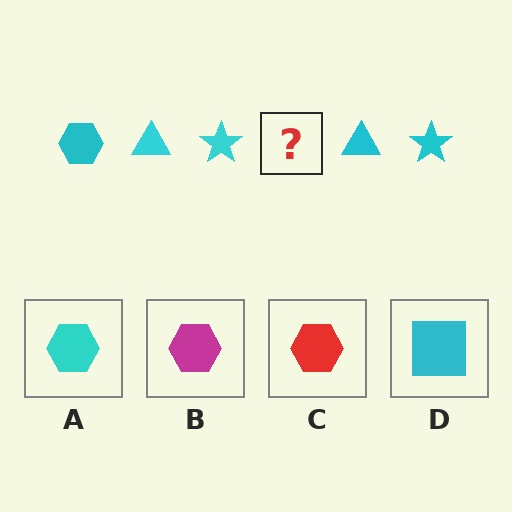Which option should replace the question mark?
Option A.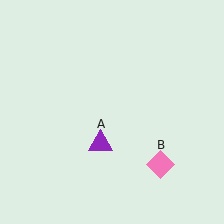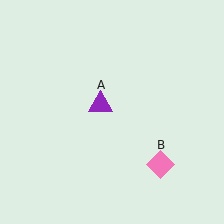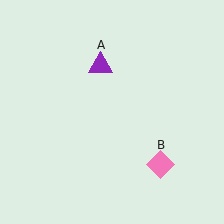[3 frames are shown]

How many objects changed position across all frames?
1 object changed position: purple triangle (object A).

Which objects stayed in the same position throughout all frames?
Pink diamond (object B) remained stationary.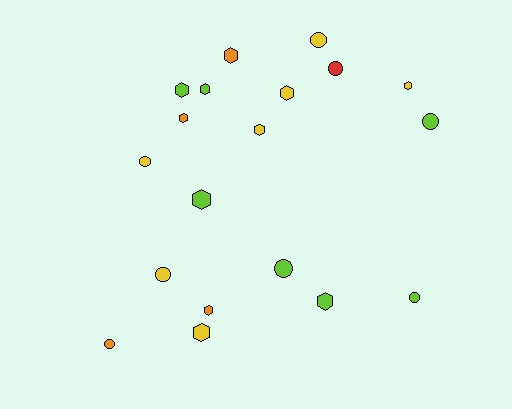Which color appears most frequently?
Lime, with 7 objects.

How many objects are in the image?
There are 19 objects.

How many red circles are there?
There is 1 red circle.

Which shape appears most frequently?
Hexagon, with 11 objects.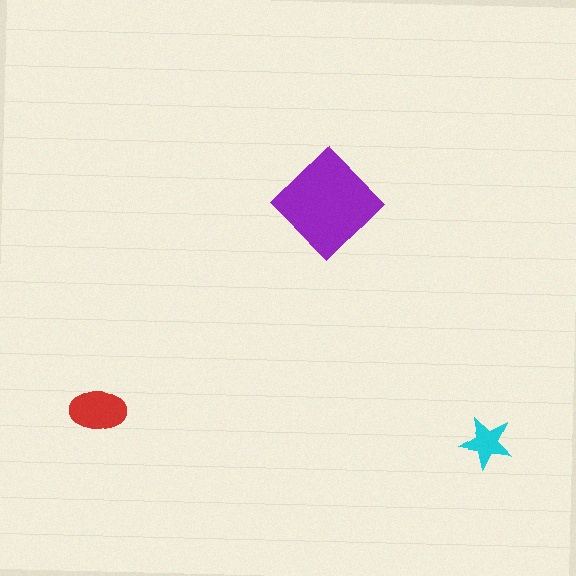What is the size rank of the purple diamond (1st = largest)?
1st.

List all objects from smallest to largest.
The cyan star, the red ellipse, the purple diamond.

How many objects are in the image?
There are 3 objects in the image.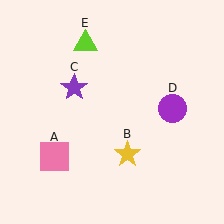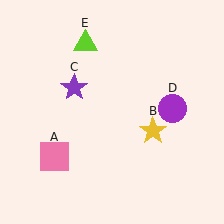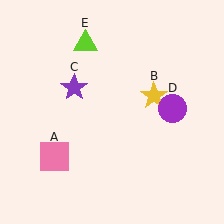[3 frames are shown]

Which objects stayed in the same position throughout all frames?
Pink square (object A) and purple star (object C) and purple circle (object D) and lime triangle (object E) remained stationary.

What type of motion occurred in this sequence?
The yellow star (object B) rotated counterclockwise around the center of the scene.